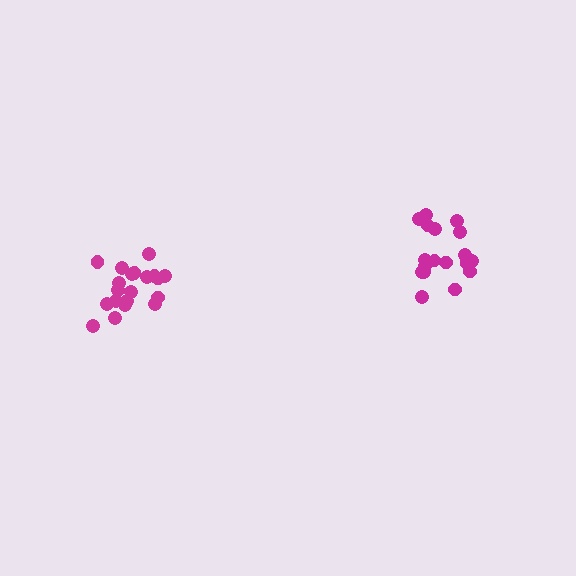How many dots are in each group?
Group 1: 18 dots, Group 2: 20 dots (38 total).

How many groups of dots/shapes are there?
There are 2 groups.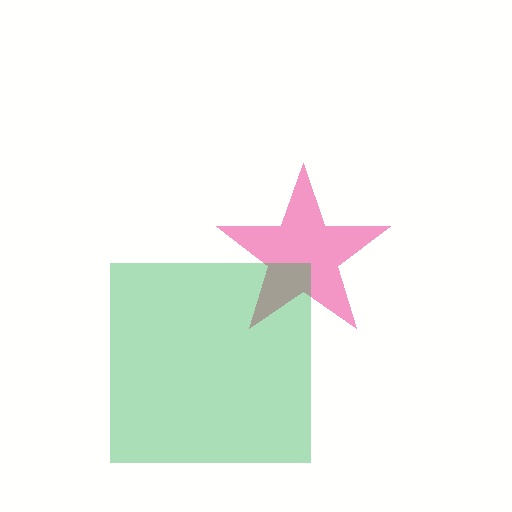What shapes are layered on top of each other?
The layered shapes are: a pink star, a green square.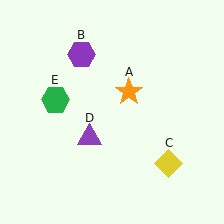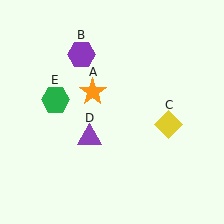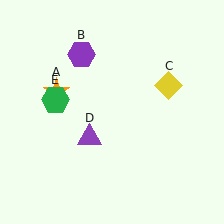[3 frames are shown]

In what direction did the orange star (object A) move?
The orange star (object A) moved left.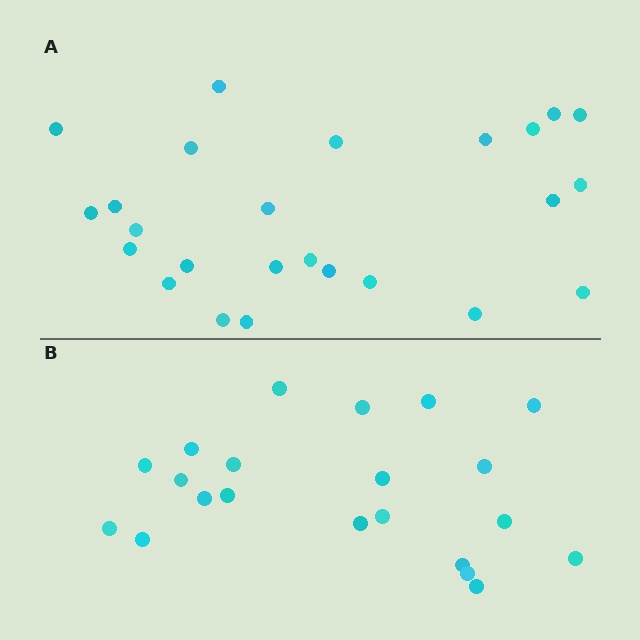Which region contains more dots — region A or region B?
Region A (the top region) has more dots.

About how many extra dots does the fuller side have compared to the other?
Region A has about 4 more dots than region B.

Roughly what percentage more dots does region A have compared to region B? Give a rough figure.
About 20% more.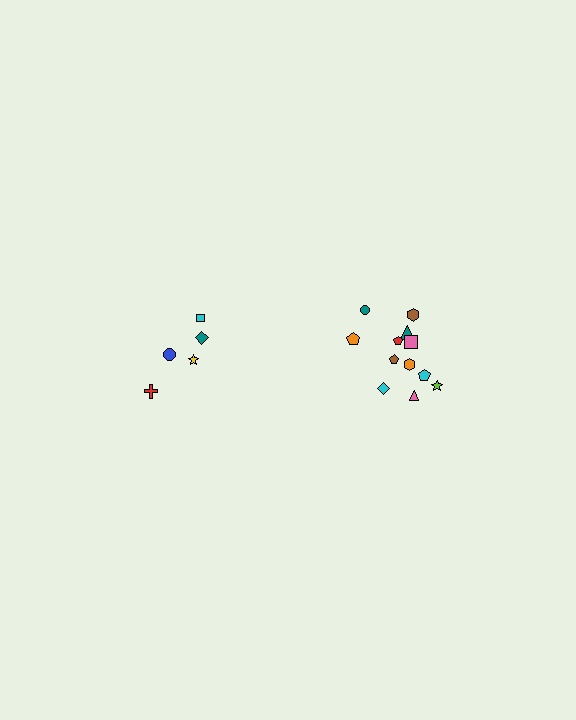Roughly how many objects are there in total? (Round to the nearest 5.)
Roughly 15 objects in total.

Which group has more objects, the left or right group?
The right group.